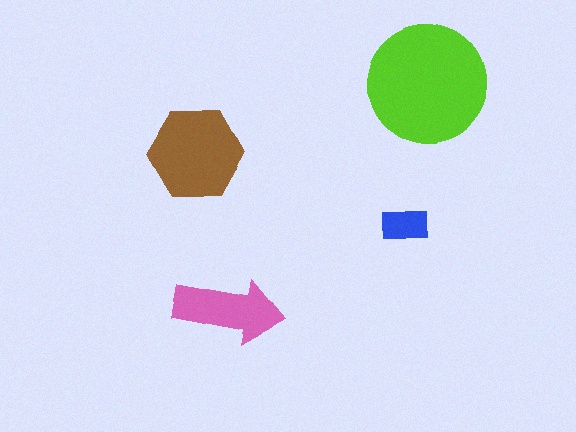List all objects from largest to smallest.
The lime circle, the brown hexagon, the pink arrow, the blue rectangle.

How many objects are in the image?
There are 4 objects in the image.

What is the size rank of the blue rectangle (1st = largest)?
4th.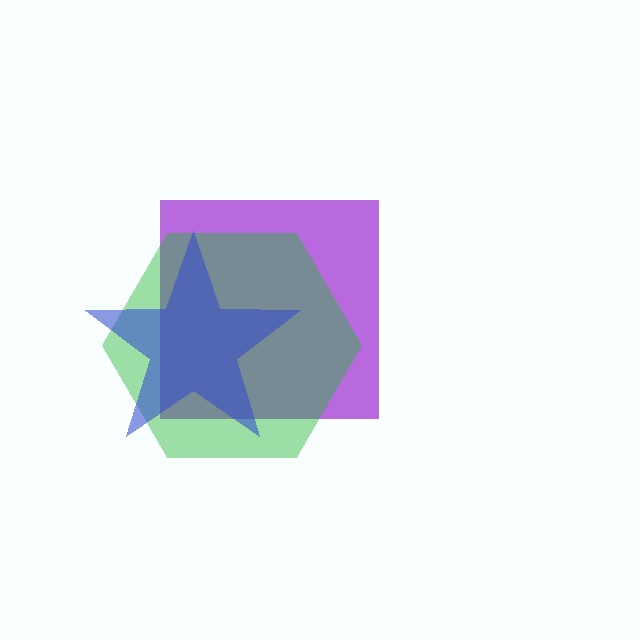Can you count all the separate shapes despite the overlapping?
Yes, there are 3 separate shapes.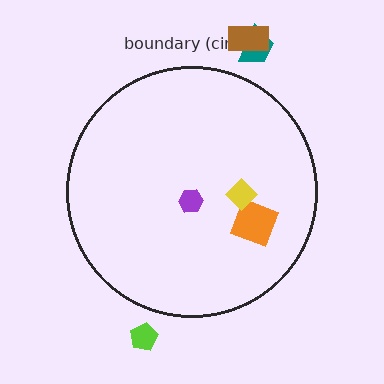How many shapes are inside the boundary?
3 inside, 3 outside.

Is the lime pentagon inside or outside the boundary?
Outside.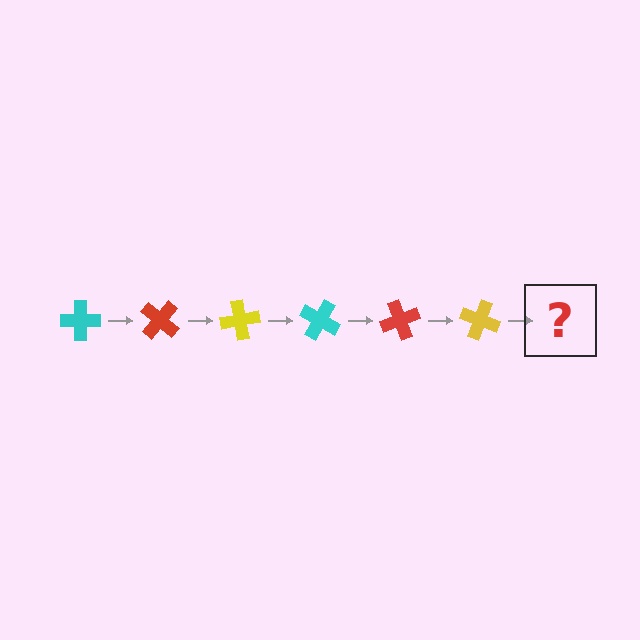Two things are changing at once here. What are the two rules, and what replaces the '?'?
The two rules are that it rotates 40 degrees each step and the color cycles through cyan, red, and yellow. The '?' should be a cyan cross, rotated 240 degrees from the start.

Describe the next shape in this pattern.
It should be a cyan cross, rotated 240 degrees from the start.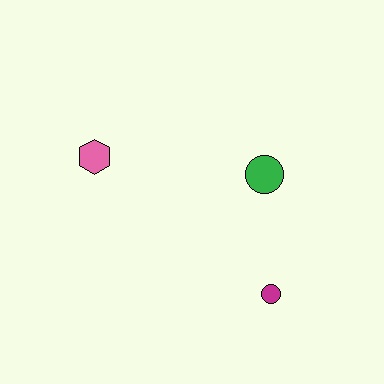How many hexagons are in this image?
There is 1 hexagon.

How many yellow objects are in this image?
There are no yellow objects.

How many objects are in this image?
There are 3 objects.